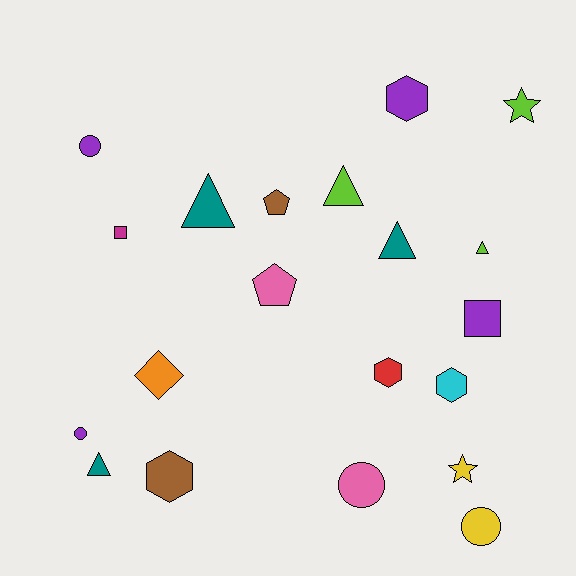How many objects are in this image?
There are 20 objects.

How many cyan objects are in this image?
There is 1 cyan object.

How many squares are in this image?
There are 2 squares.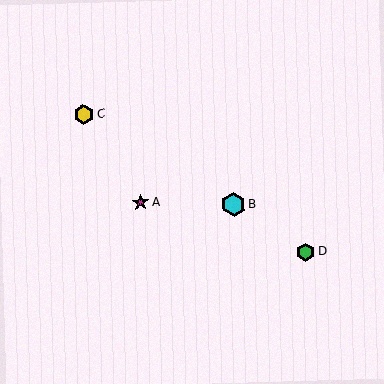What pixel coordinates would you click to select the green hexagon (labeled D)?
Click at (305, 252) to select the green hexagon D.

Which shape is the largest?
The cyan hexagon (labeled B) is the largest.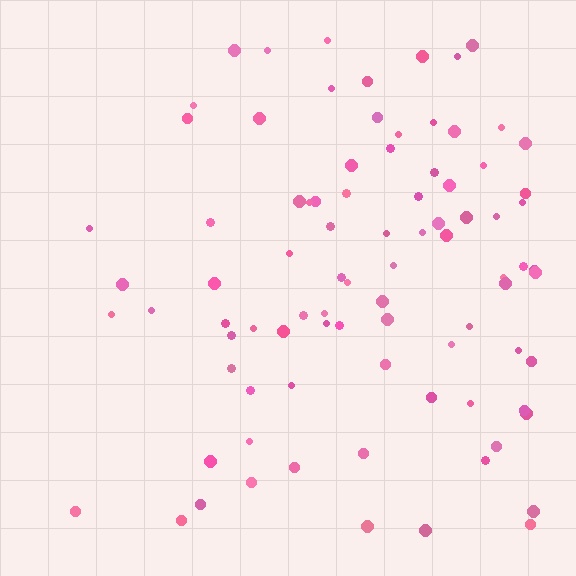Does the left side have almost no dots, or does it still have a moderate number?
Still a moderate number, just noticeably fewer than the right.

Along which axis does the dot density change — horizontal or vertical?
Horizontal.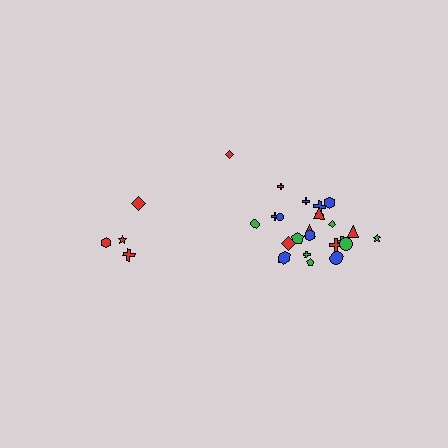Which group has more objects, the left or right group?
The right group.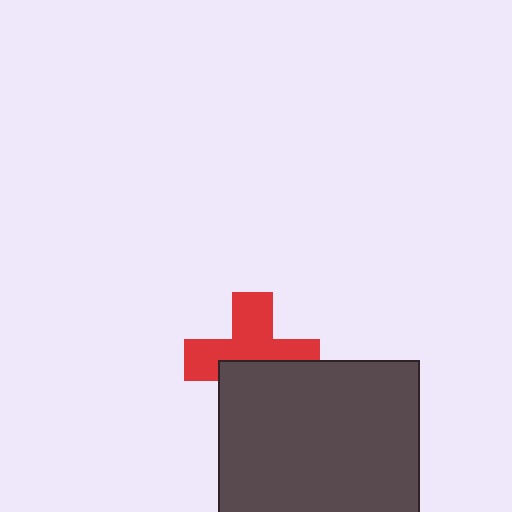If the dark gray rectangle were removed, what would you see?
You would see the complete red cross.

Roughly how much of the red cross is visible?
About half of it is visible (roughly 57%).